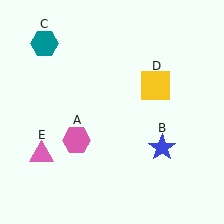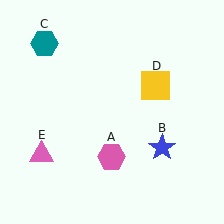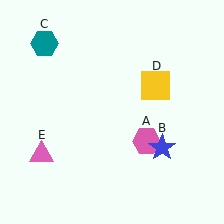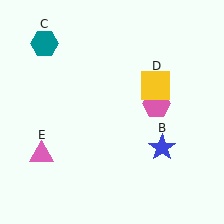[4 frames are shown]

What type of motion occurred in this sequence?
The pink hexagon (object A) rotated counterclockwise around the center of the scene.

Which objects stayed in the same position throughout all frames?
Blue star (object B) and teal hexagon (object C) and yellow square (object D) and pink triangle (object E) remained stationary.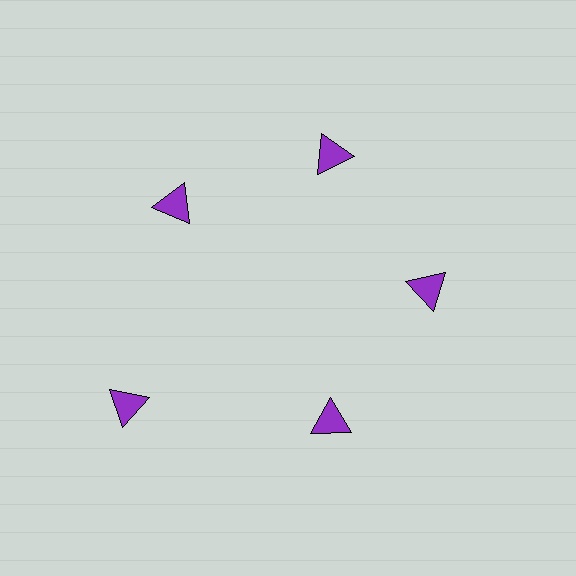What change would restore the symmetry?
The symmetry would be restored by moving it inward, back onto the ring so that all 5 triangles sit at equal angles and equal distance from the center.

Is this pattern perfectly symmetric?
No. The 5 purple triangles are arranged in a ring, but one element near the 8 o'clock position is pushed outward from the center, breaking the 5-fold rotational symmetry.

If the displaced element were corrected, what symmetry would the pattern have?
It would have 5-fold rotational symmetry — the pattern would map onto itself every 72 degrees.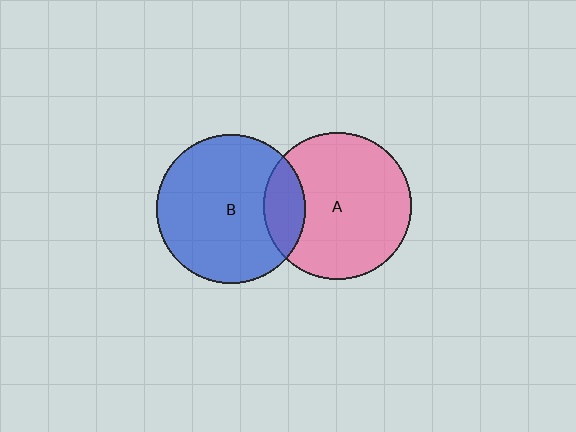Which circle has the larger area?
Circle B (blue).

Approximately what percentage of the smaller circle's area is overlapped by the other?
Approximately 20%.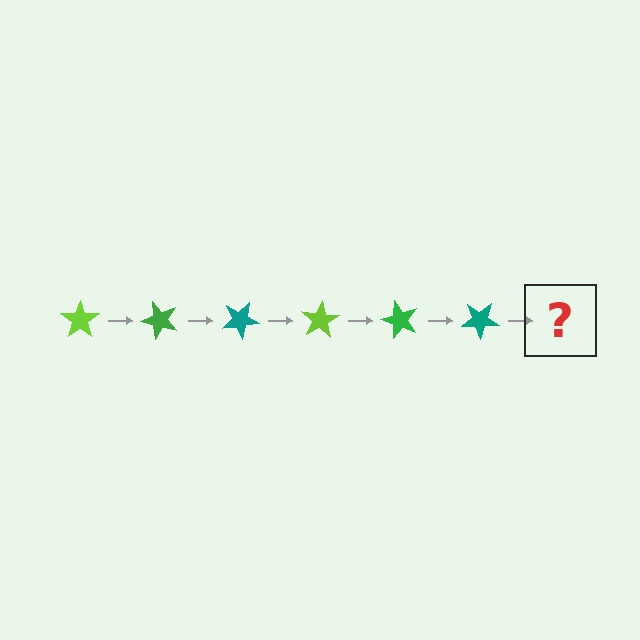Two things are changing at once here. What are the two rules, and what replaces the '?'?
The two rules are that it rotates 50 degrees each step and the color cycles through lime, green, and teal. The '?' should be a lime star, rotated 300 degrees from the start.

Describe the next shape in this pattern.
It should be a lime star, rotated 300 degrees from the start.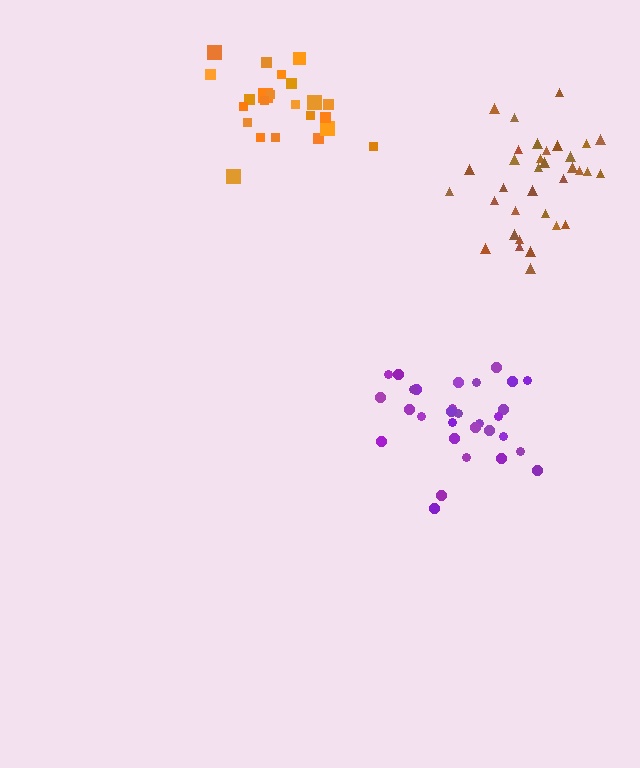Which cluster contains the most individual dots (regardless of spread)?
Brown (34).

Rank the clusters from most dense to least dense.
brown, orange, purple.